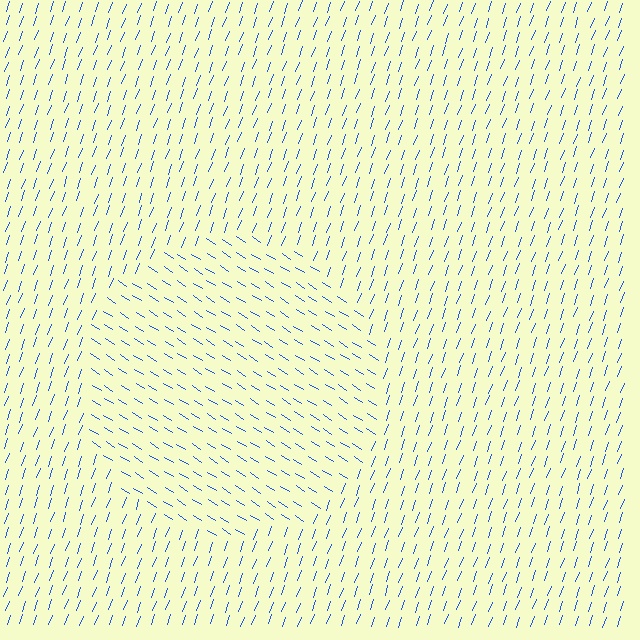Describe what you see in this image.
The image is filled with small blue line segments. A circle region in the image has lines oriented differently from the surrounding lines, creating a visible texture boundary.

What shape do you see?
I see a circle.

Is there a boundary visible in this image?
Yes, there is a texture boundary formed by a change in line orientation.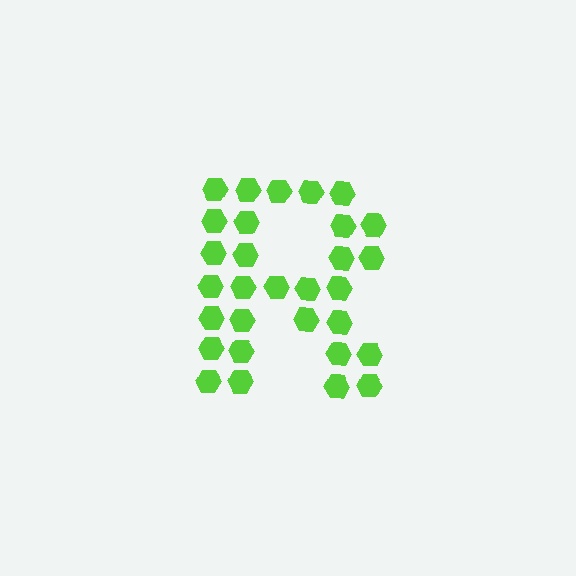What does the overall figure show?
The overall figure shows the letter R.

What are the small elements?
The small elements are hexagons.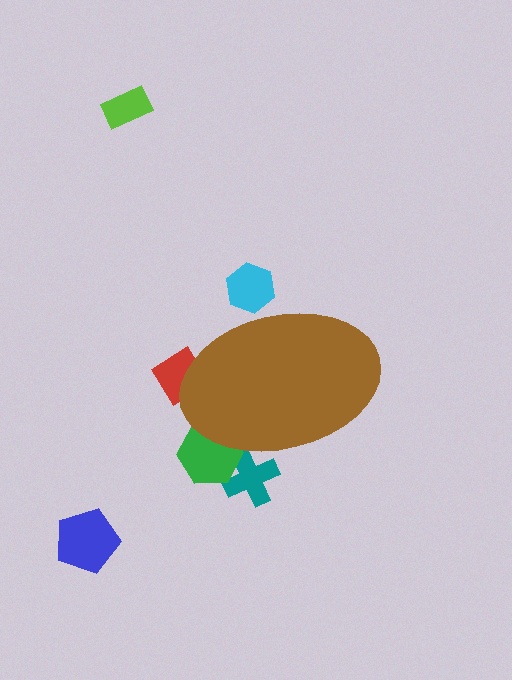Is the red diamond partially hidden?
Yes, the red diamond is partially hidden behind the brown ellipse.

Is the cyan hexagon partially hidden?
Yes, the cyan hexagon is partially hidden behind the brown ellipse.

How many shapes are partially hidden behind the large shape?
4 shapes are partially hidden.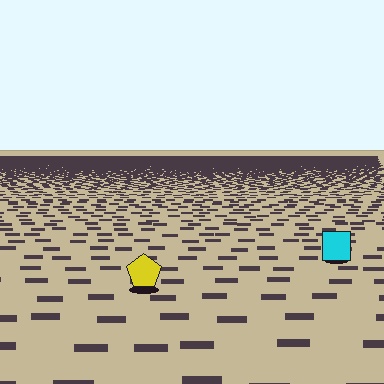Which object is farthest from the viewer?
The cyan square is farthest from the viewer. It appears smaller and the ground texture around it is denser.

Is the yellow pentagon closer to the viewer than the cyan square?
Yes. The yellow pentagon is closer — you can tell from the texture gradient: the ground texture is coarser near it.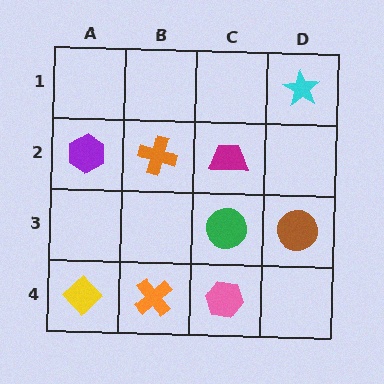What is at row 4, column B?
An orange cross.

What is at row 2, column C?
A magenta trapezoid.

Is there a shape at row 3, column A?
No, that cell is empty.